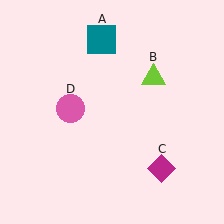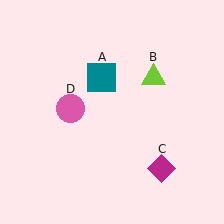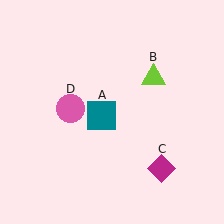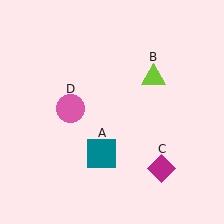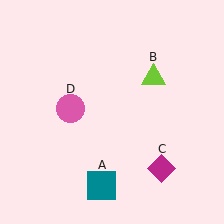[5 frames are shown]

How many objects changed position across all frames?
1 object changed position: teal square (object A).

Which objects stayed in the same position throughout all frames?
Lime triangle (object B) and magenta diamond (object C) and pink circle (object D) remained stationary.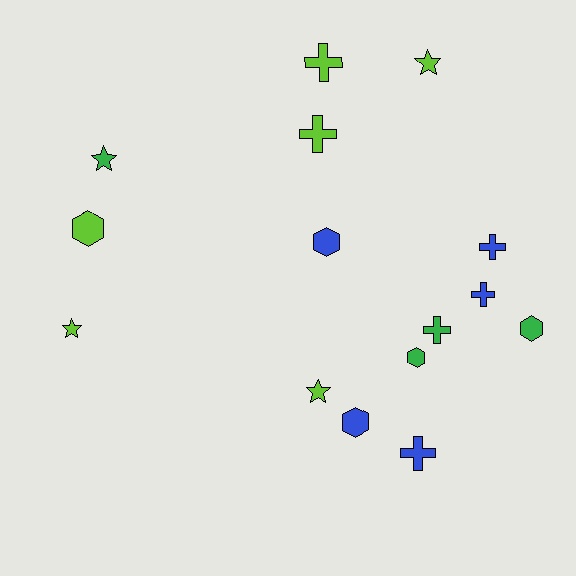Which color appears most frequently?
Lime, with 6 objects.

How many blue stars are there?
There are no blue stars.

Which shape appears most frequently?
Cross, with 6 objects.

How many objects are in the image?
There are 15 objects.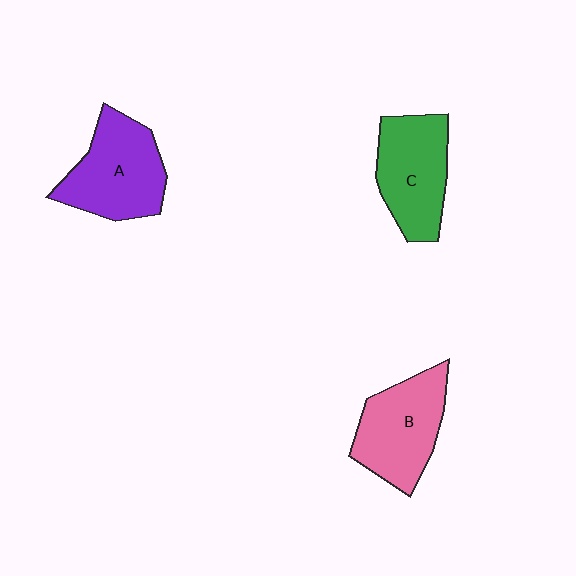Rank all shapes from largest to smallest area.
From largest to smallest: A (purple), B (pink), C (green).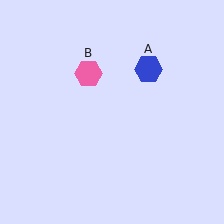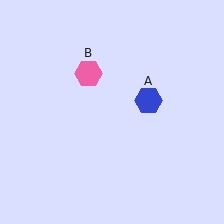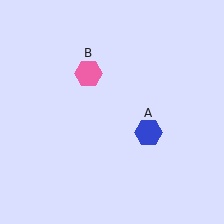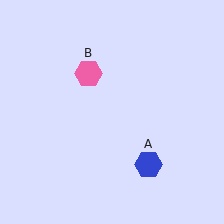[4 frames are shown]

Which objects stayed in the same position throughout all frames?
Pink hexagon (object B) remained stationary.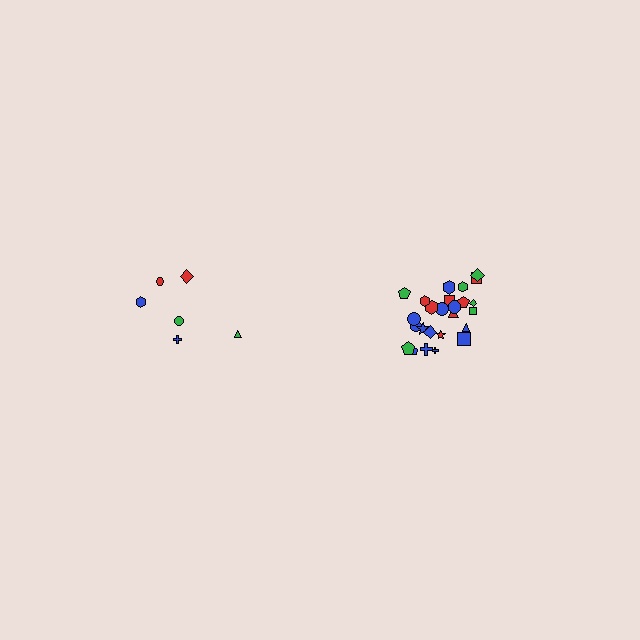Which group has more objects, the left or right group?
The right group.